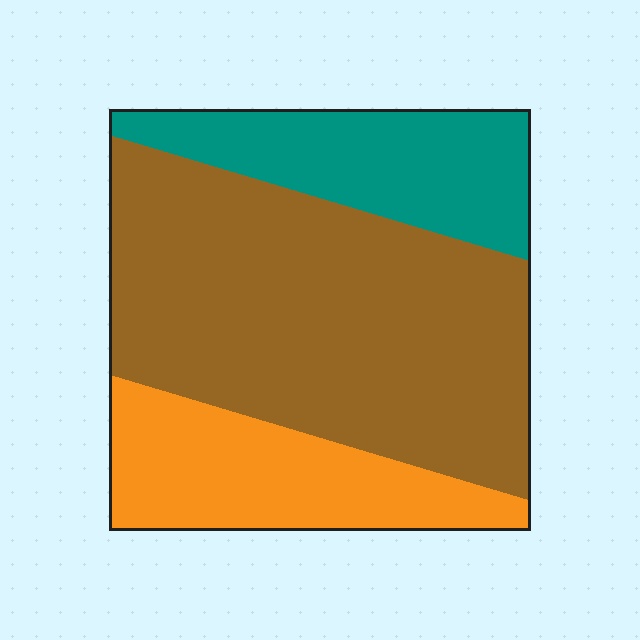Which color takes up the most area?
Brown, at roughly 55%.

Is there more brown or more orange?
Brown.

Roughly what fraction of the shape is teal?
Teal takes up between a sixth and a third of the shape.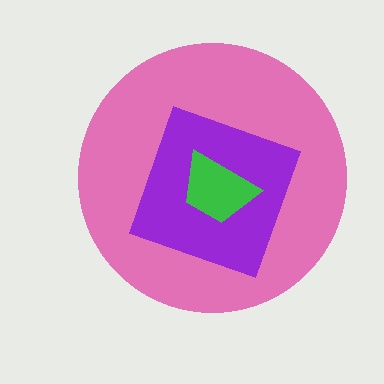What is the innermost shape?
The green trapezoid.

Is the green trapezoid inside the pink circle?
Yes.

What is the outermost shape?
The pink circle.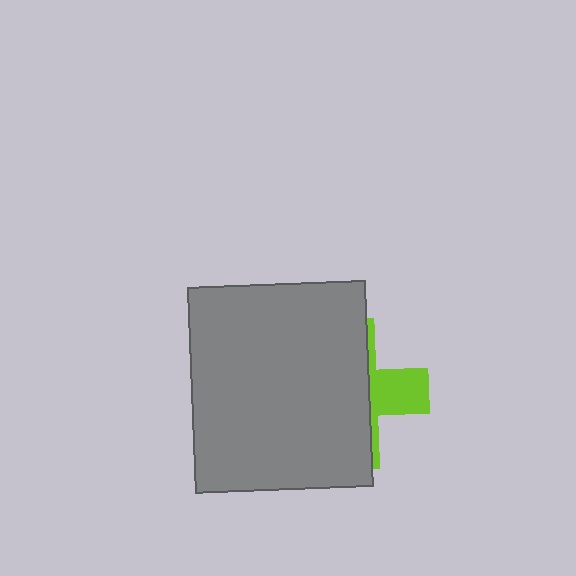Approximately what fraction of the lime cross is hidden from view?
Roughly 69% of the lime cross is hidden behind the gray rectangle.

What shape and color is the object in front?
The object in front is a gray rectangle.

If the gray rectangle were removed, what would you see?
You would see the complete lime cross.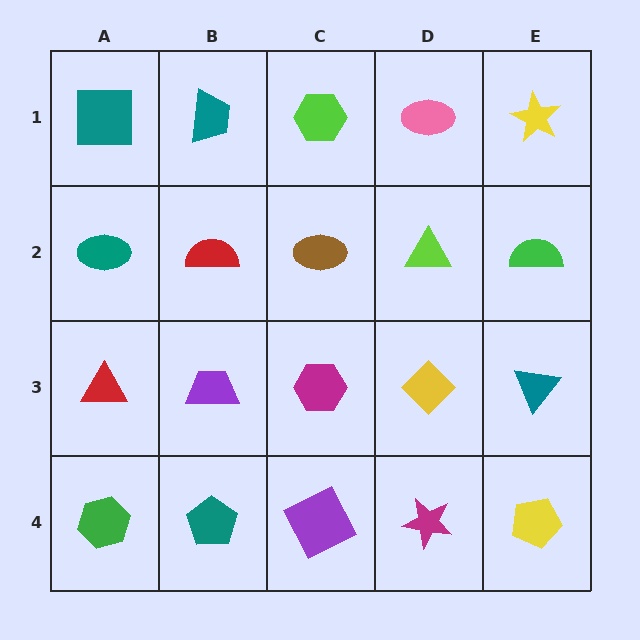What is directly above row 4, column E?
A teal triangle.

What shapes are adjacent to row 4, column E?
A teal triangle (row 3, column E), a magenta star (row 4, column D).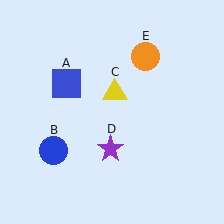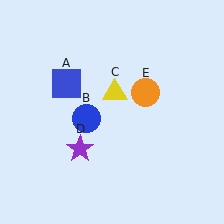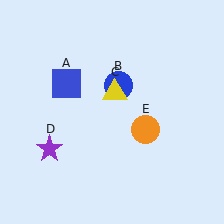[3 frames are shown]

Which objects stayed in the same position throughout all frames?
Blue square (object A) and yellow triangle (object C) remained stationary.